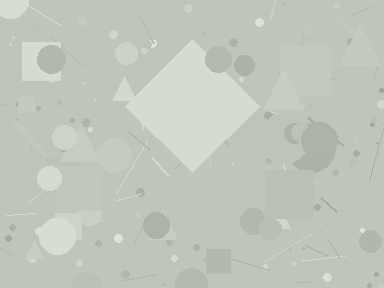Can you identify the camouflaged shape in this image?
The camouflaged shape is a diamond.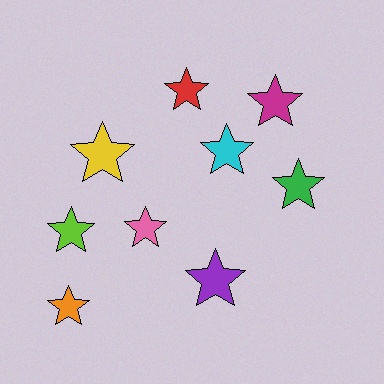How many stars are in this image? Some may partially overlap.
There are 9 stars.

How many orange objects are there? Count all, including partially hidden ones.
There is 1 orange object.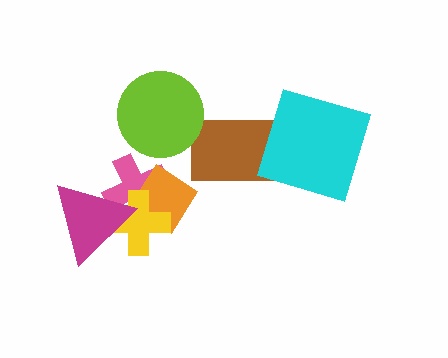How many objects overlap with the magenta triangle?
2 objects overlap with the magenta triangle.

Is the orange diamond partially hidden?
Yes, it is partially covered by another shape.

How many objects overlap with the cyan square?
1 object overlaps with the cyan square.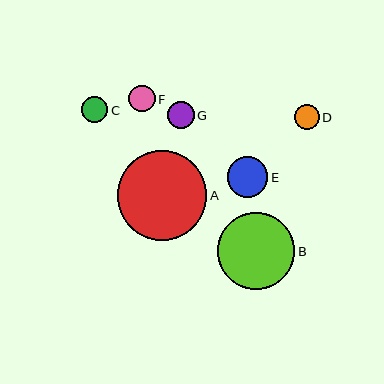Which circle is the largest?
Circle A is the largest with a size of approximately 90 pixels.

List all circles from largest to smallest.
From largest to smallest: A, B, E, G, F, C, D.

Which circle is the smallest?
Circle D is the smallest with a size of approximately 25 pixels.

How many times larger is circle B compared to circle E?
Circle B is approximately 1.9 times the size of circle E.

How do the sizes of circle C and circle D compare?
Circle C and circle D are approximately the same size.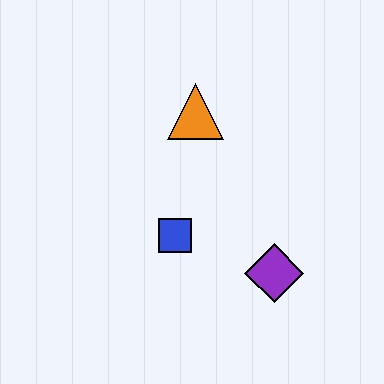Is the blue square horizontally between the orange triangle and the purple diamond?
No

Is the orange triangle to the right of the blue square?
Yes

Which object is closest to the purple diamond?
The blue square is closest to the purple diamond.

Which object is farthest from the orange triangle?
The purple diamond is farthest from the orange triangle.